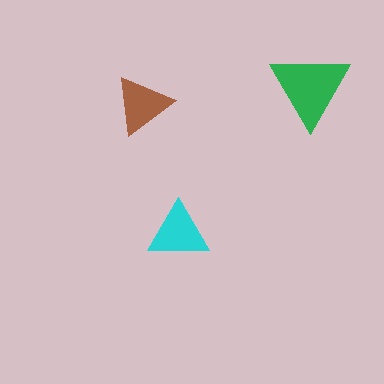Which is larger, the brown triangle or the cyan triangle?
The cyan one.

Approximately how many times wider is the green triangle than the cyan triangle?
About 1.5 times wider.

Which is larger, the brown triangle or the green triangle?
The green one.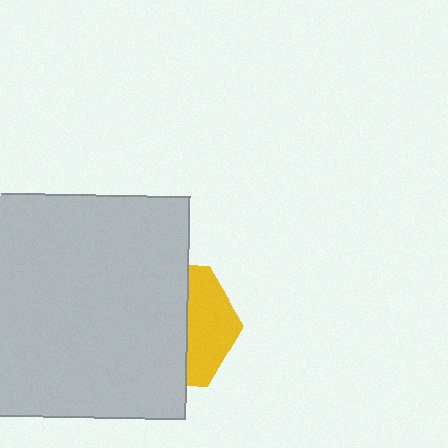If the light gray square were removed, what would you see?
You would see the complete yellow hexagon.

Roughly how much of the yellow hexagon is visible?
A small part of it is visible (roughly 37%).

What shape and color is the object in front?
The object in front is a light gray square.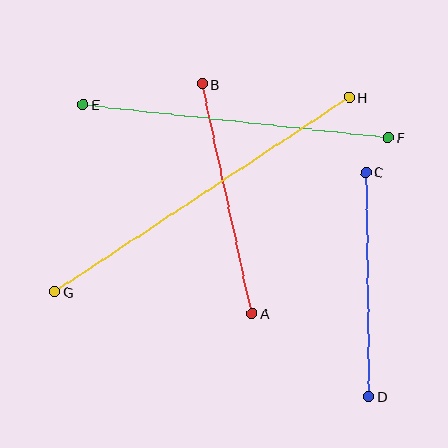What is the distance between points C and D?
The distance is approximately 224 pixels.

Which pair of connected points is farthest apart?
Points G and H are farthest apart.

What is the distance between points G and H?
The distance is approximately 353 pixels.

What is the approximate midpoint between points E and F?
The midpoint is at approximately (236, 121) pixels.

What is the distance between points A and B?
The distance is approximately 235 pixels.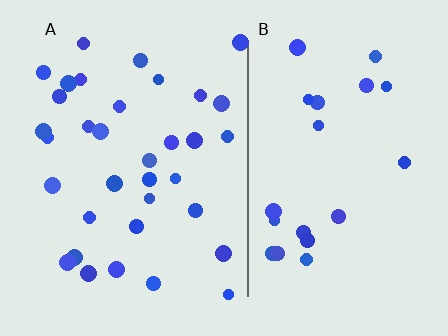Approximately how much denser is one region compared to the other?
Approximately 1.6× — region A over region B.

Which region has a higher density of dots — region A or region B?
A (the left).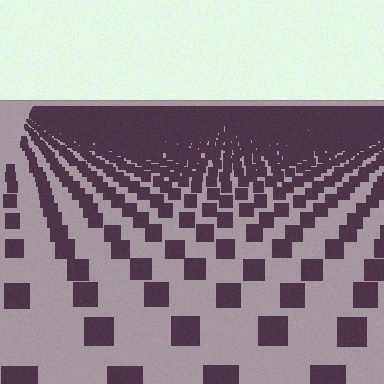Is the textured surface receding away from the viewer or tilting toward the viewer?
The surface is receding away from the viewer. Texture elements get smaller and denser toward the top.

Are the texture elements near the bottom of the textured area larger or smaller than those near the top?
Larger. Near the bottom, elements are closer to the viewer and appear at a bigger on-screen size.